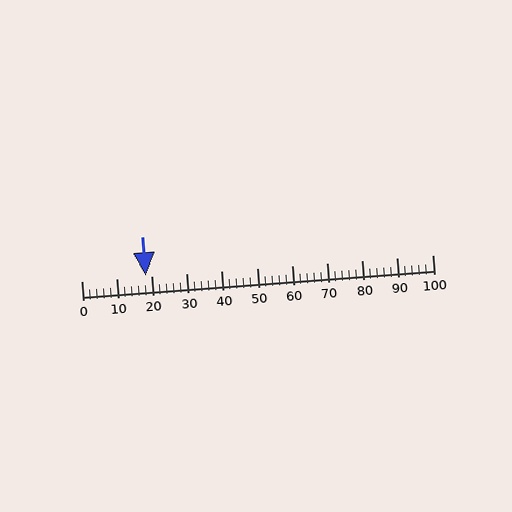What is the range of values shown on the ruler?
The ruler shows values from 0 to 100.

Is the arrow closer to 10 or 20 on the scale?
The arrow is closer to 20.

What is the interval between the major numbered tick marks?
The major tick marks are spaced 10 units apart.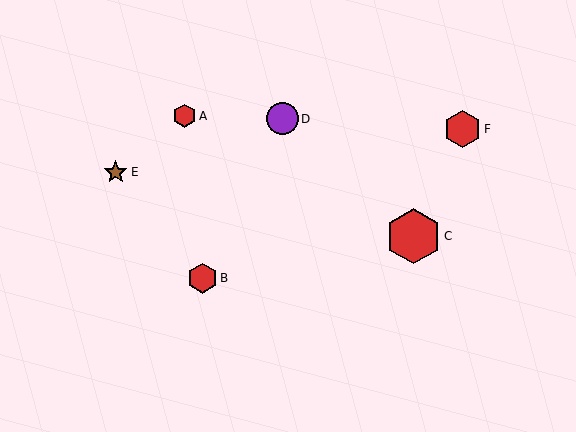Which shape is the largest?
The red hexagon (labeled C) is the largest.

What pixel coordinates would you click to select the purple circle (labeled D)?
Click at (282, 119) to select the purple circle D.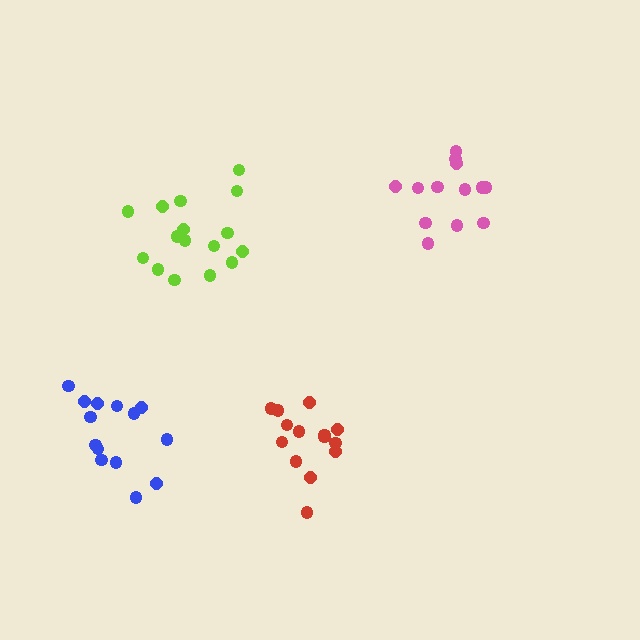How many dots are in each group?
Group 1: 14 dots, Group 2: 15 dots, Group 3: 13 dots, Group 4: 16 dots (58 total).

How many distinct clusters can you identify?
There are 4 distinct clusters.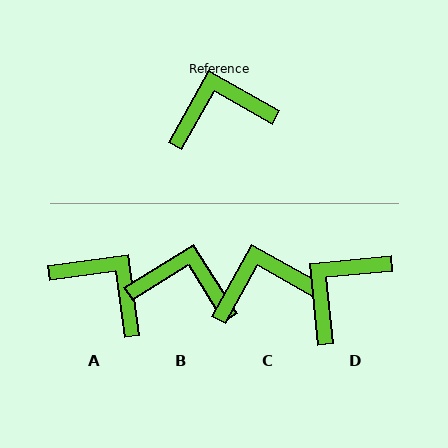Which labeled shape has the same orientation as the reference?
C.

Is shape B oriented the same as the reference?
No, it is off by about 29 degrees.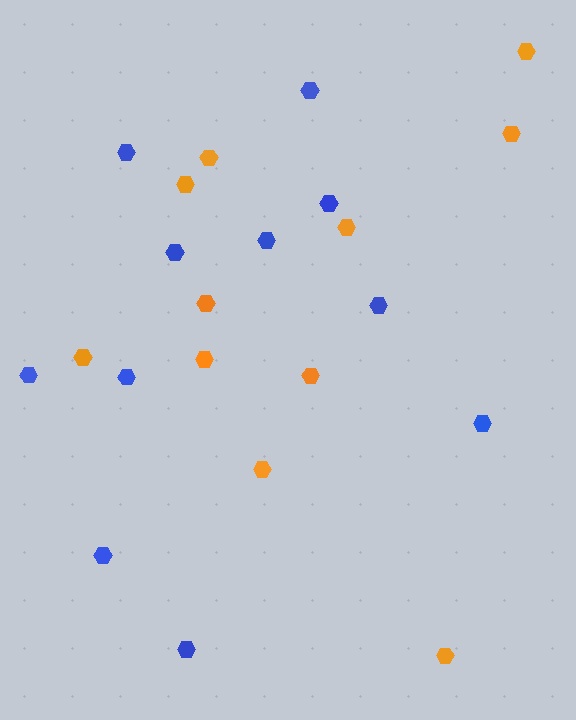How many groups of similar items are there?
There are 2 groups: one group of blue hexagons (11) and one group of orange hexagons (11).